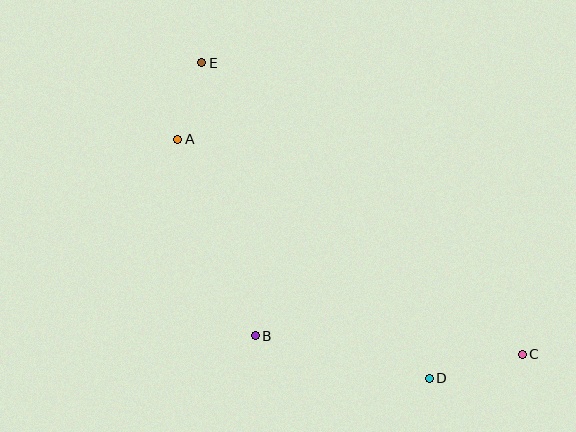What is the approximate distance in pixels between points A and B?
The distance between A and B is approximately 211 pixels.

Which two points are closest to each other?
Points A and E are closest to each other.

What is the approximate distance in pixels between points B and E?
The distance between B and E is approximately 278 pixels.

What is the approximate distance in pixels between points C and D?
The distance between C and D is approximately 96 pixels.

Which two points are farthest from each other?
Points C and E are farthest from each other.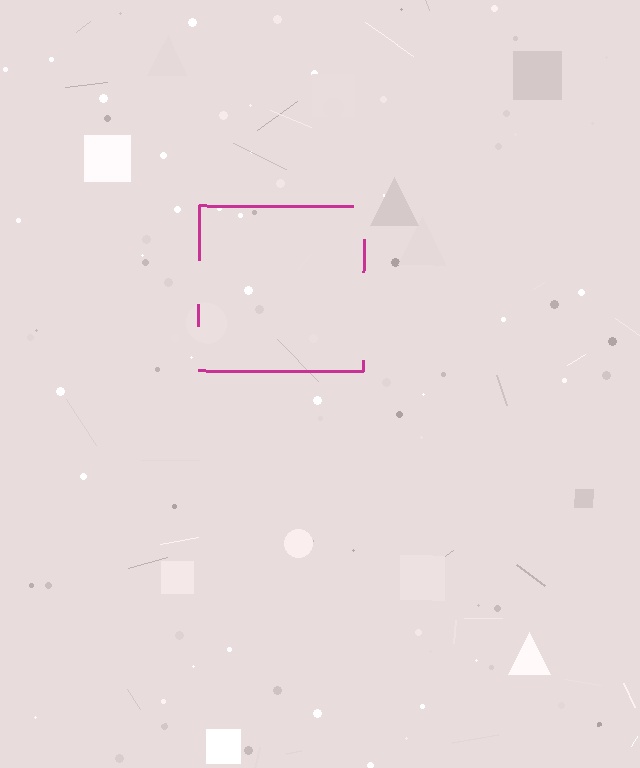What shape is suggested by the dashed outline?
The dashed outline suggests a square.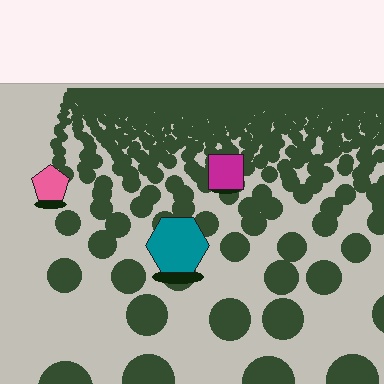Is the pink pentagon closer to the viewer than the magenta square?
Yes. The pink pentagon is closer — you can tell from the texture gradient: the ground texture is coarser near it.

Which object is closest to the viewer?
The teal hexagon is closest. The texture marks near it are larger and more spread out.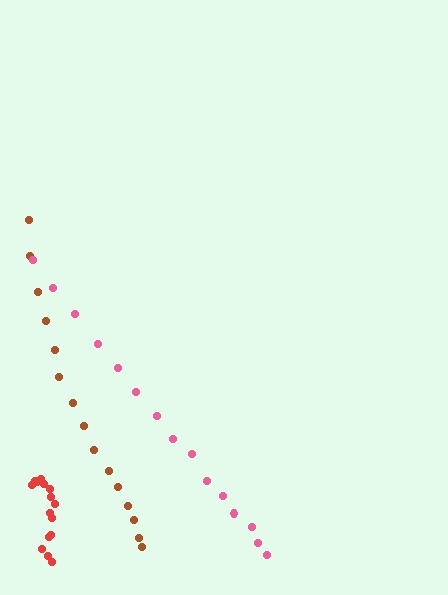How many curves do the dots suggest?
There are 3 distinct paths.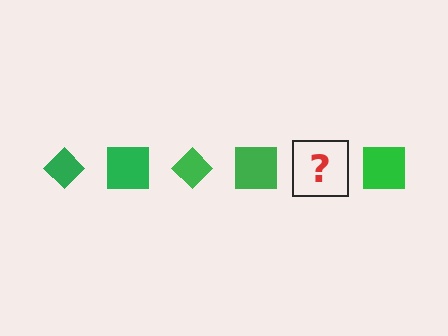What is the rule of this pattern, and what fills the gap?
The rule is that the pattern cycles through diamond, square shapes in green. The gap should be filled with a green diamond.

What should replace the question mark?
The question mark should be replaced with a green diamond.